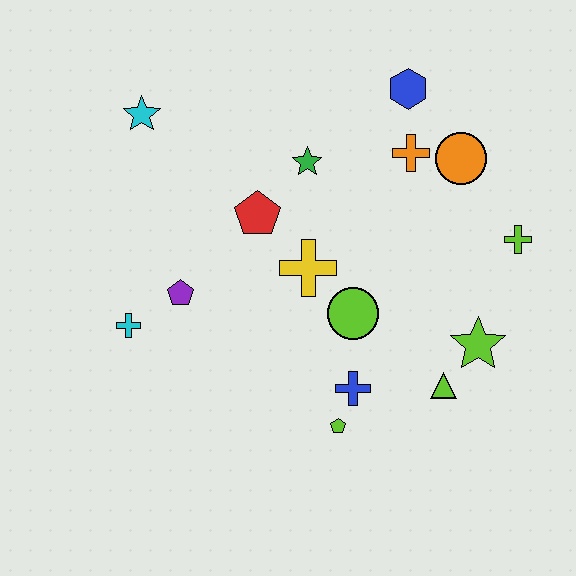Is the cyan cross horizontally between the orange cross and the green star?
No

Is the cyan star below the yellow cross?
No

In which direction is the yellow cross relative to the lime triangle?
The yellow cross is to the left of the lime triangle.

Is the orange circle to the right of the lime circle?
Yes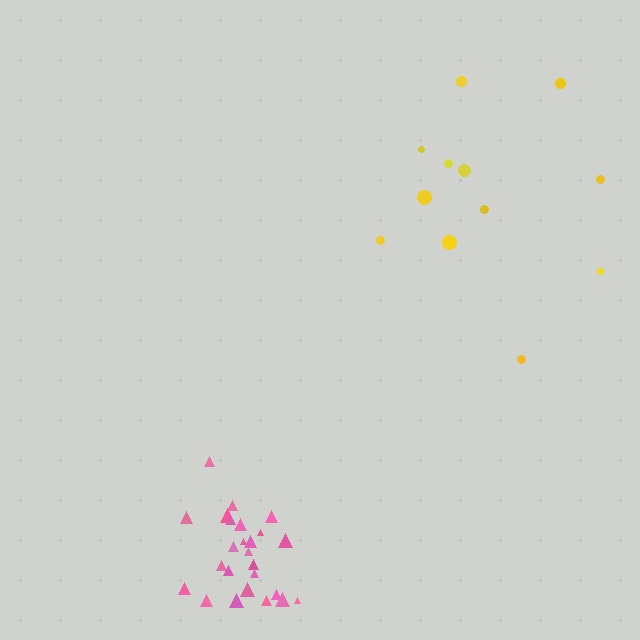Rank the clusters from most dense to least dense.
pink, yellow.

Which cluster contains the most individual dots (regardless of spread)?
Pink (25).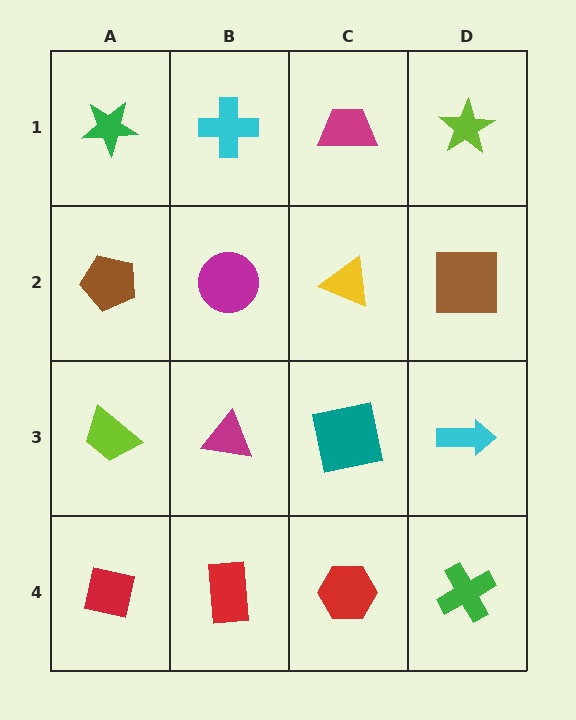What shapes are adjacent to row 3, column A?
A brown pentagon (row 2, column A), a red square (row 4, column A), a magenta triangle (row 3, column B).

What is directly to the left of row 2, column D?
A yellow triangle.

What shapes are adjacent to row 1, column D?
A brown square (row 2, column D), a magenta trapezoid (row 1, column C).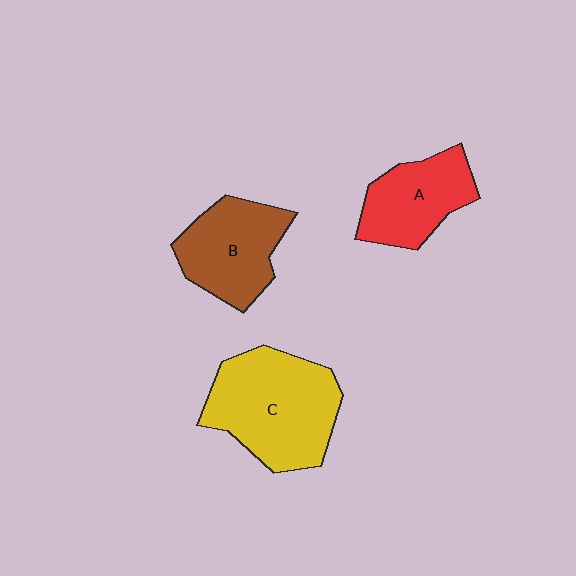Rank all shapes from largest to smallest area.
From largest to smallest: C (yellow), B (brown), A (red).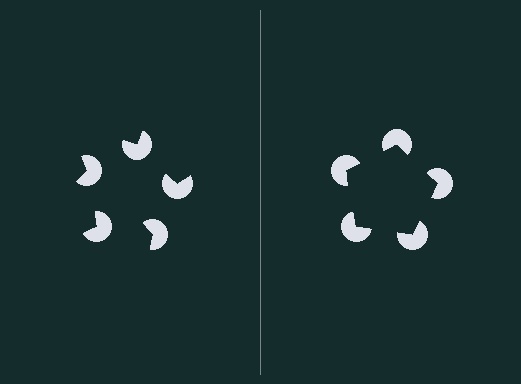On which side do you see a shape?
An illusory pentagon appears on the right side. On the left side the wedge cuts are rotated, so no coherent shape forms.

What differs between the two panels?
The pac-man discs are positioned identically on both sides; only the wedge orientations differ. On the right they align to a pentagon; on the left they are misaligned.